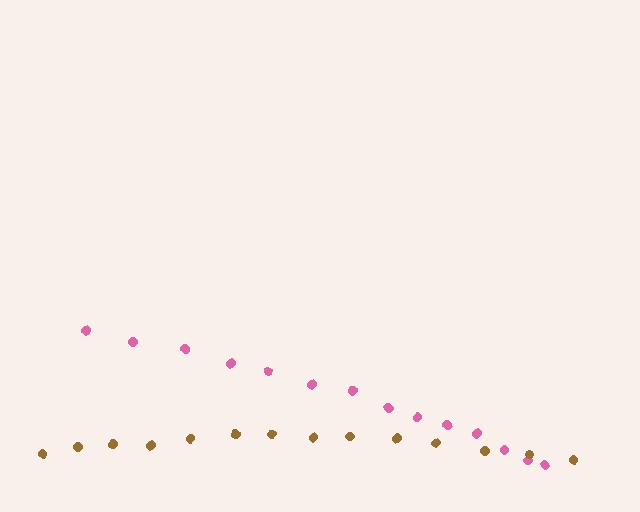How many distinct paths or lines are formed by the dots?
There are 2 distinct paths.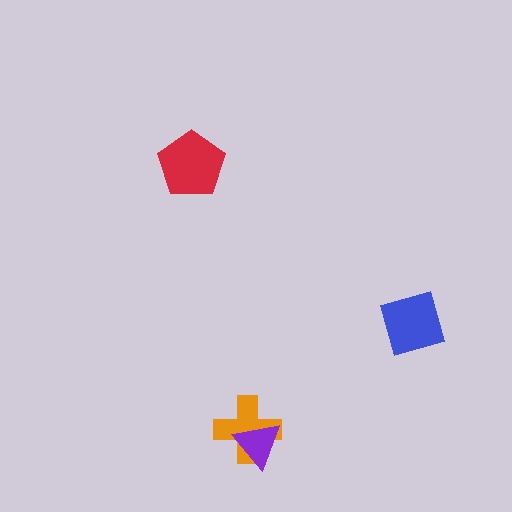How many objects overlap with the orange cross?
1 object overlaps with the orange cross.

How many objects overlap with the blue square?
0 objects overlap with the blue square.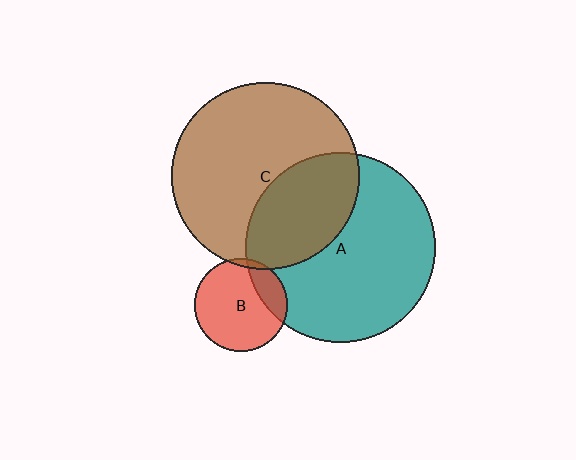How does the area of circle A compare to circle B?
Approximately 4.2 times.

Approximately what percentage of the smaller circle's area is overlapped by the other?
Approximately 5%.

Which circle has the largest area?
Circle A (teal).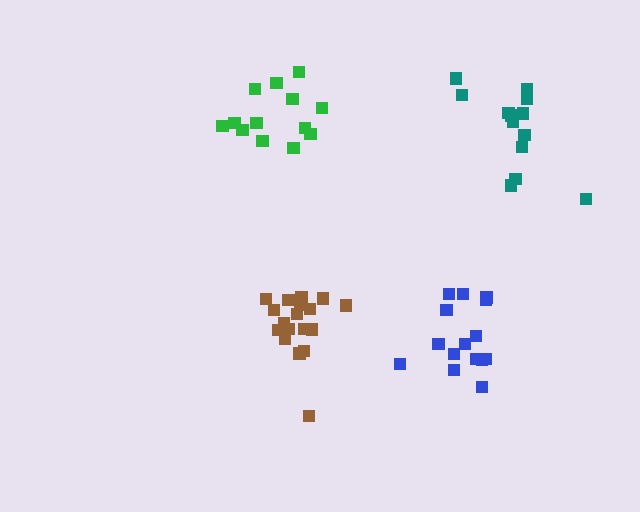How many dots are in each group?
Group 1: 18 dots, Group 2: 15 dots, Group 3: 13 dots, Group 4: 13 dots (59 total).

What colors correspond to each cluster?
The clusters are colored: brown, blue, teal, green.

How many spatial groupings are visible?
There are 4 spatial groupings.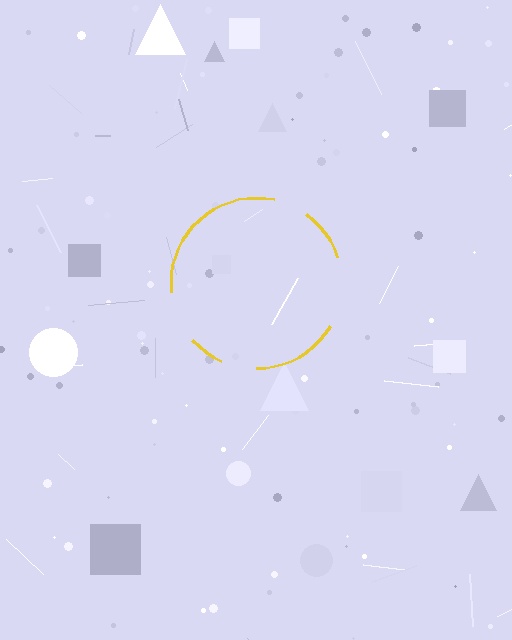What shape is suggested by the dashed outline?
The dashed outline suggests a circle.